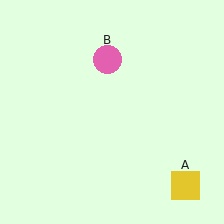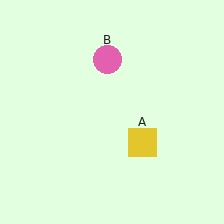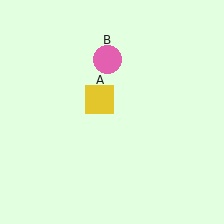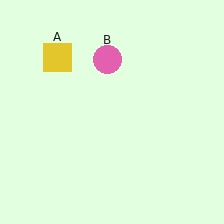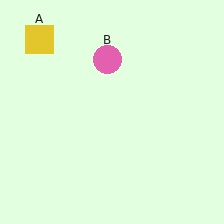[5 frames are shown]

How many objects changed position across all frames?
1 object changed position: yellow square (object A).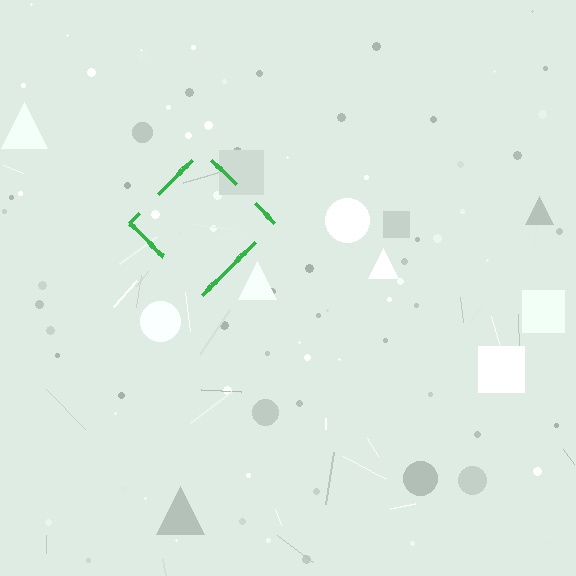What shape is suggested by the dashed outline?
The dashed outline suggests a diamond.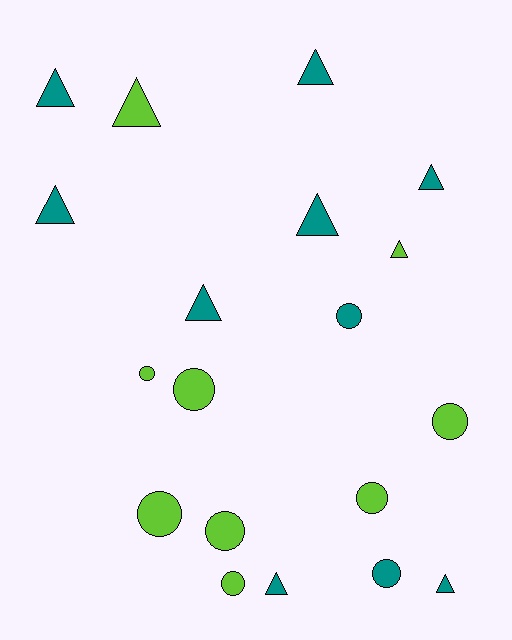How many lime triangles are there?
There are 2 lime triangles.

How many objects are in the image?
There are 19 objects.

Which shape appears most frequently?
Triangle, with 10 objects.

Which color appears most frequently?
Teal, with 10 objects.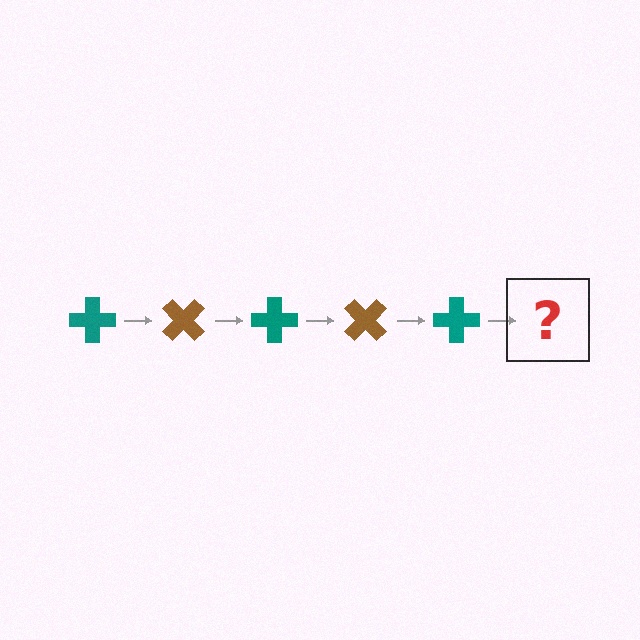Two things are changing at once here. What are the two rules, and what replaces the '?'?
The two rules are that it rotates 45 degrees each step and the color cycles through teal and brown. The '?' should be a brown cross, rotated 225 degrees from the start.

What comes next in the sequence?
The next element should be a brown cross, rotated 225 degrees from the start.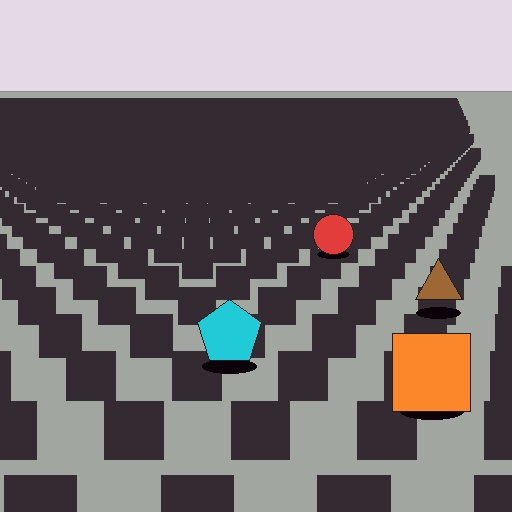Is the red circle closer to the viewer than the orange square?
No. The orange square is closer — you can tell from the texture gradient: the ground texture is coarser near it.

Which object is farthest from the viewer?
The red circle is farthest from the viewer. It appears smaller and the ground texture around it is denser.